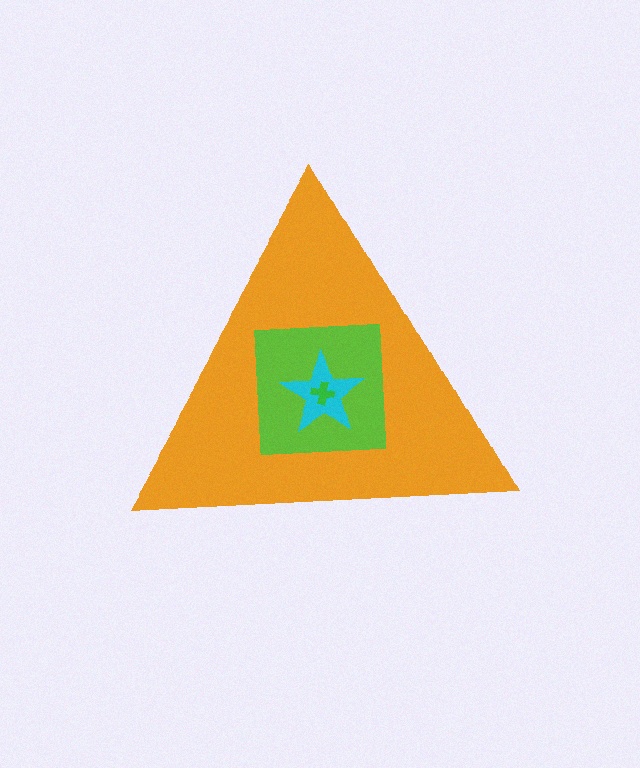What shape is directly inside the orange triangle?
The lime square.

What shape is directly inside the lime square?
The cyan star.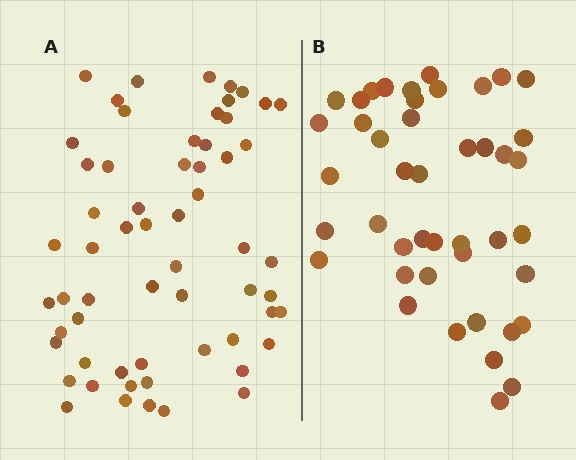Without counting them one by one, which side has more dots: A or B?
Region A (the left region) has more dots.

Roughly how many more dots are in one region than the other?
Region A has approximately 15 more dots than region B.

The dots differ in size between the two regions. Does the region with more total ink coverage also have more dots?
No. Region B has more total ink coverage because its dots are larger, but region A actually contains more individual dots. Total area can be misleading — the number of items is what matters here.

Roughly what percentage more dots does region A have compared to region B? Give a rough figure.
About 35% more.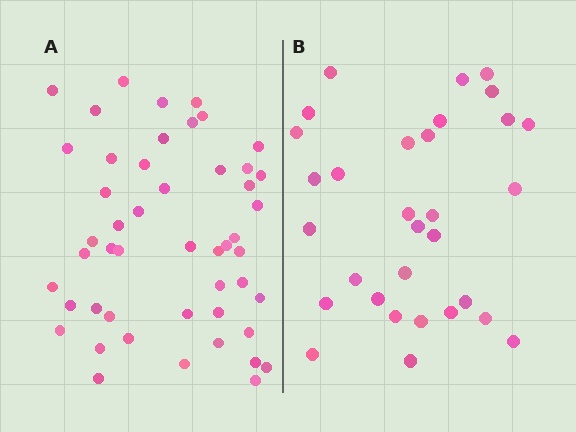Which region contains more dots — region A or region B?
Region A (the left region) has more dots.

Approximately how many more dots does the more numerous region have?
Region A has approximately 20 more dots than region B.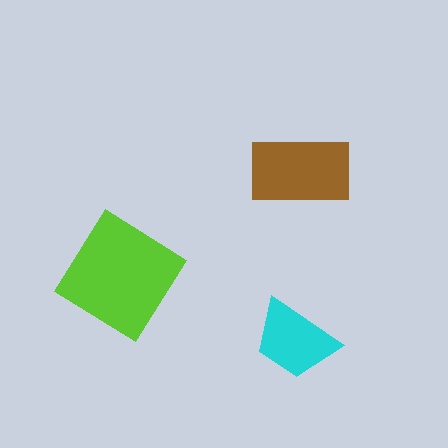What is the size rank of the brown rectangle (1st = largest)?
2nd.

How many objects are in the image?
There are 3 objects in the image.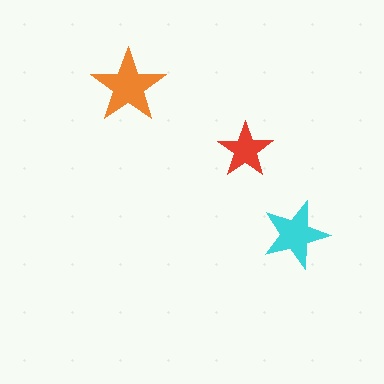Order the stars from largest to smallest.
the orange one, the cyan one, the red one.